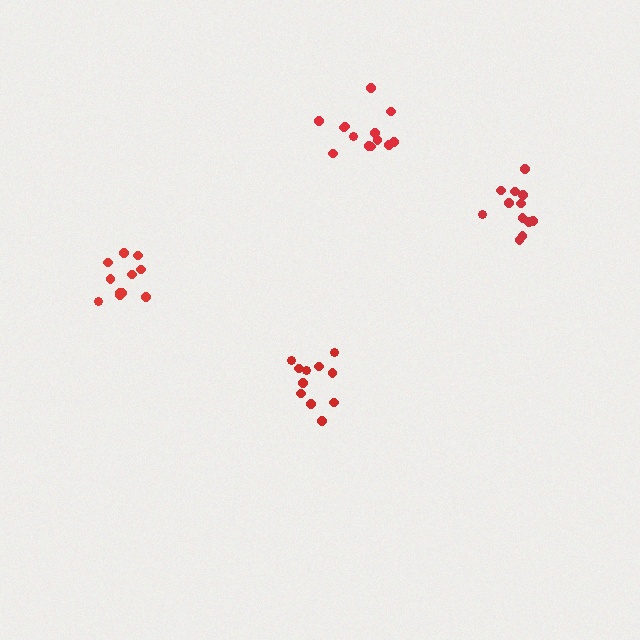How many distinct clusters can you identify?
There are 4 distinct clusters.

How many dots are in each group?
Group 1: 11 dots, Group 2: 13 dots, Group 3: 12 dots, Group 4: 11 dots (47 total).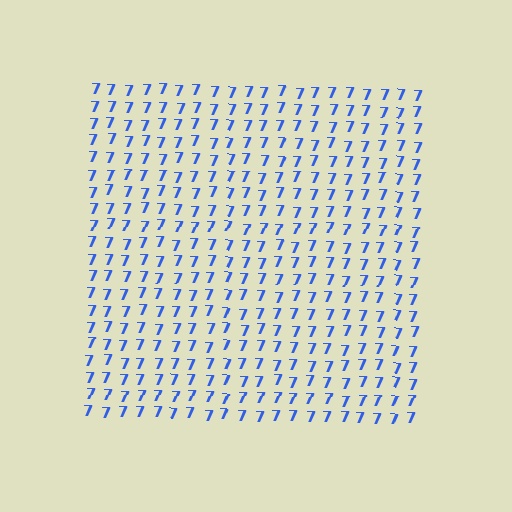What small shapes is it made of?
It is made of small digit 7's.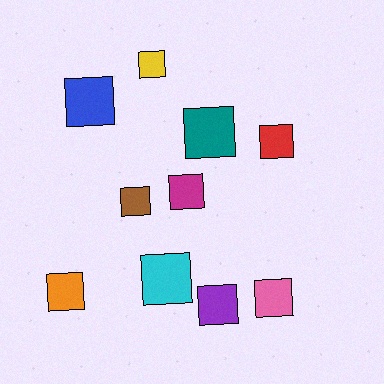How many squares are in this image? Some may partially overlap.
There are 10 squares.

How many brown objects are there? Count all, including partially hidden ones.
There is 1 brown object.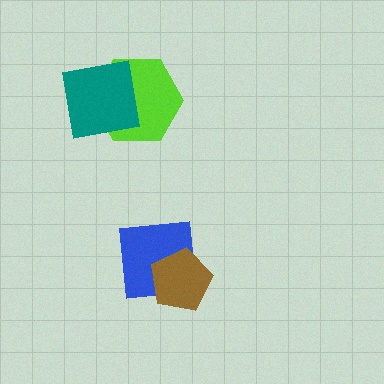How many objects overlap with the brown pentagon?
1 object overlaps with the brown pentagon.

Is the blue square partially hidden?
Yes, it is partially covered by another shape.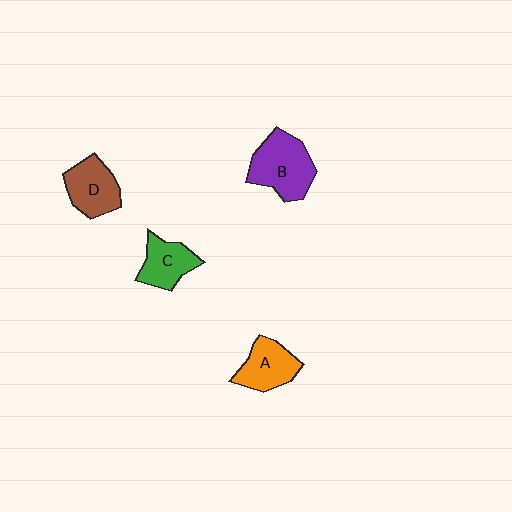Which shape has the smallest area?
Shape C (green).